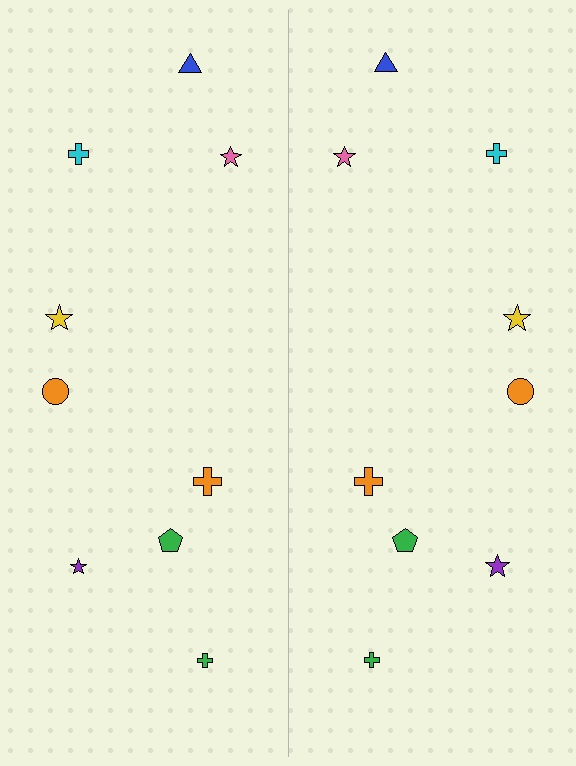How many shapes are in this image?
There are 18 shapes in this image.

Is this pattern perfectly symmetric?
No, the pattern is not perfectly symmetric. The purple star on the right side has a different size than its mirror counterpart.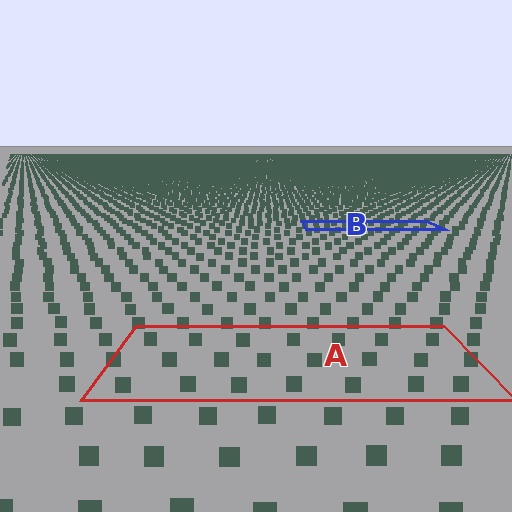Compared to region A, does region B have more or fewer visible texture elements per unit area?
Region B has more texture elements per unit area — they are packed more densely because it is farther away.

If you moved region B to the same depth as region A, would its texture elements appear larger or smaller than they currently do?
They would appear larger. At a closer depth, the same texture elements are projected at a bigger on-screen size.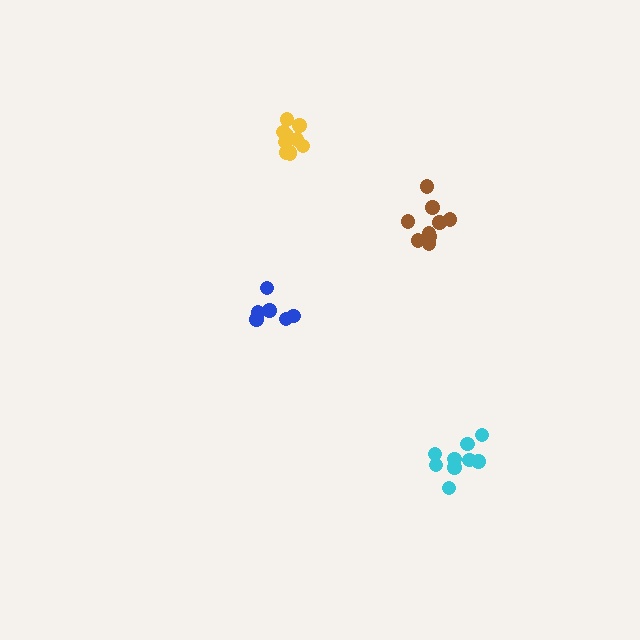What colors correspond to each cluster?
The clusters are colored: brown, cyan, yellow, blue.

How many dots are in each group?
Group 1: 9 dots, Group 2: 9 dots, Group 3: 10 dots, Group 4: 6 dots (34 total).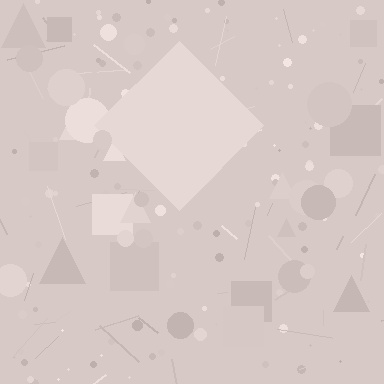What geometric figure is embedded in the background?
A diamond is embedded in the background.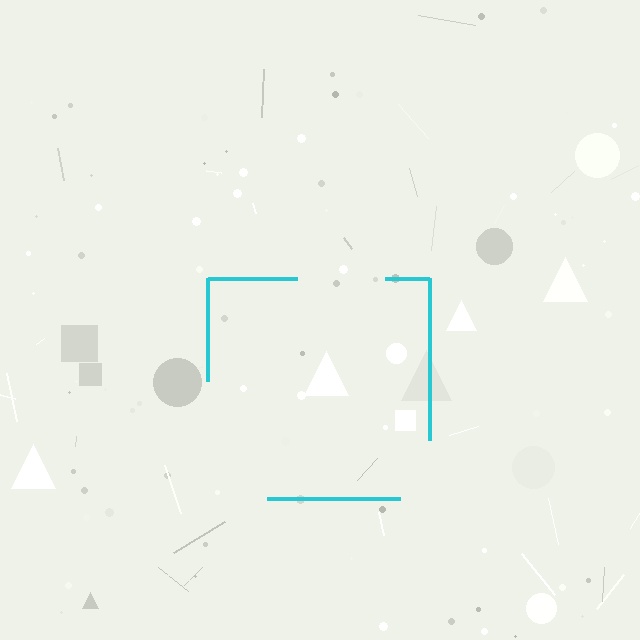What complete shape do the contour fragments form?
The contour fragments form a square.